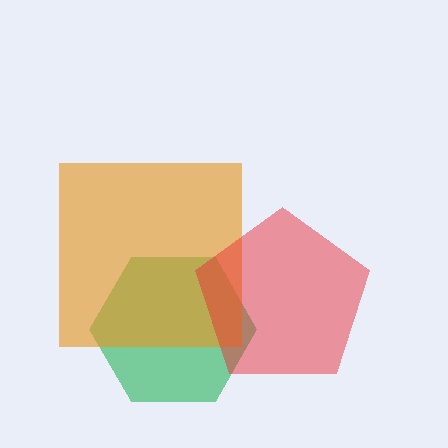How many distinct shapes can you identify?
There are 3 distinct shapes: a green hexagon, an orange square, a red pentagon.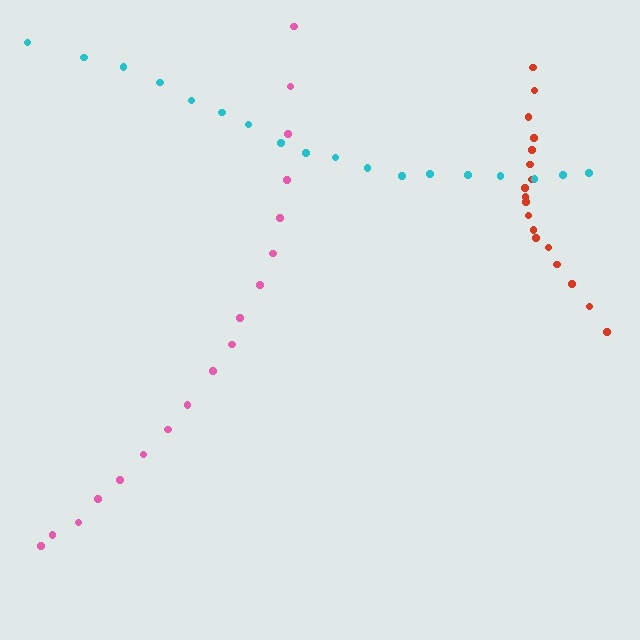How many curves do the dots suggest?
There are 3 distinct paths.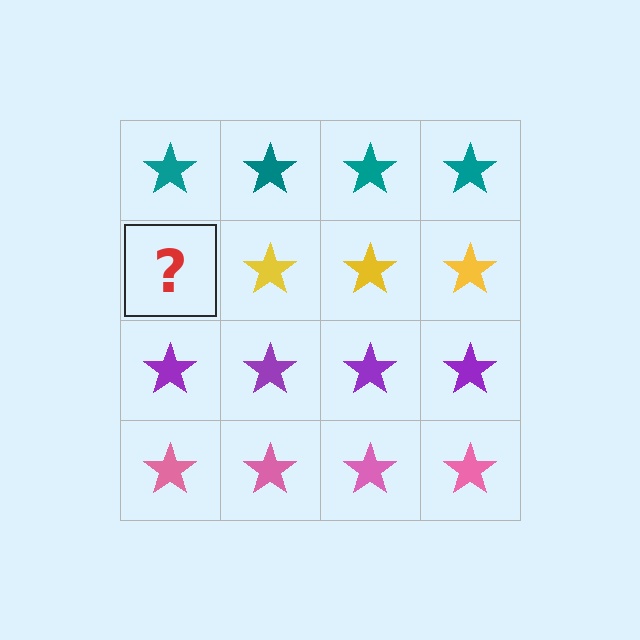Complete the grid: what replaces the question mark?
The question mark should be replaced with a yellow star.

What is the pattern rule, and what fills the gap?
The rule is that each row has a consistent color. The gap should be filled with a yellow star.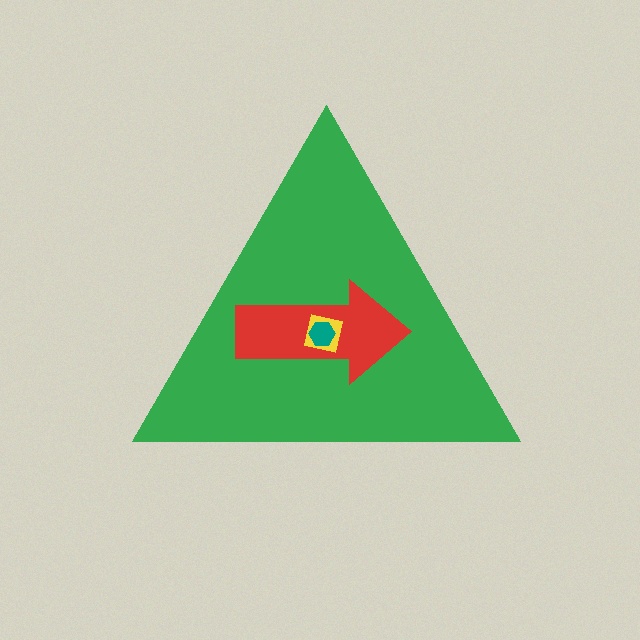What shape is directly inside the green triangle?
The red arrow.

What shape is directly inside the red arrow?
The yellow square.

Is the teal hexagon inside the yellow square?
Yes.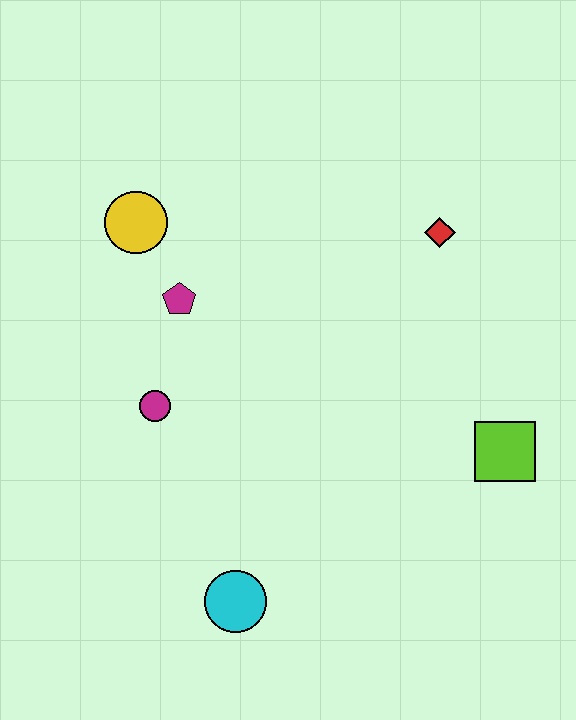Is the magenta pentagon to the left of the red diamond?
Yes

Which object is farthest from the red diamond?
The cyan circle is farthest from the red diamond.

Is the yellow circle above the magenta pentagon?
Yes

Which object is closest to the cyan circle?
The magenta circle is closest to the cyan circle.